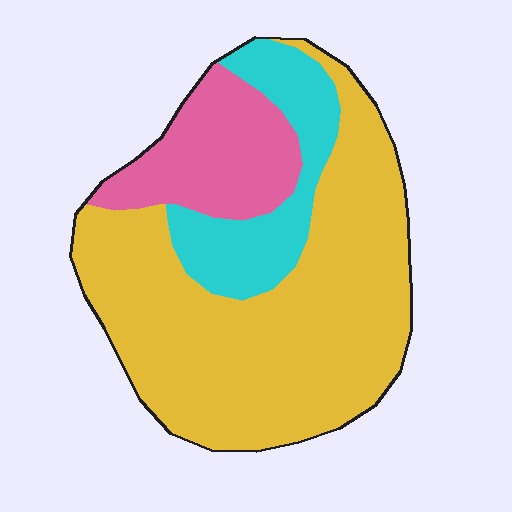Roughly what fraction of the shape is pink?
Pink takes up less than a quarter of the shape.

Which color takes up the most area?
Yellow, at roughly 65%.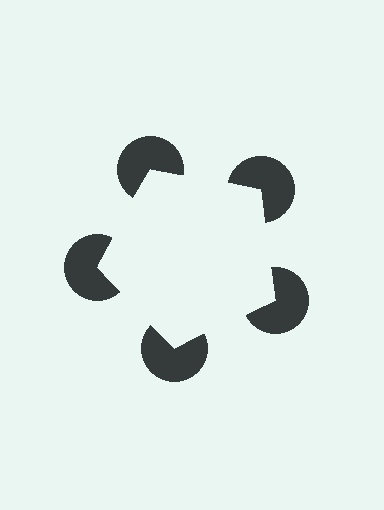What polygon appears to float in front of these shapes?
An illusory pentagon — its edges are inferred from the aligned wedge cuts in the pac-man discs, not physically drawn.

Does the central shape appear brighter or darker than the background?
It typically appears slightly brighter than the background, even though no actual brightness change is drawn.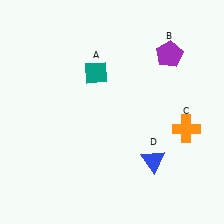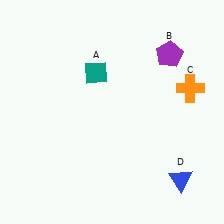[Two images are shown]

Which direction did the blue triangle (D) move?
The blue triangle (D) moved right.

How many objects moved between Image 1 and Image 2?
2 objects moved between the two images.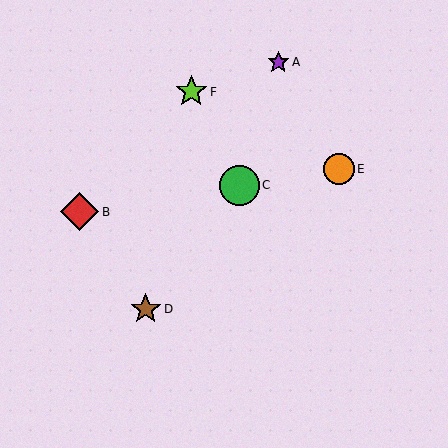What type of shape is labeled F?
Shape F is a lime star.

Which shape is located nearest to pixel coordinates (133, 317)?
The brown star (labeled D) at (146, 309) is nearest to that location.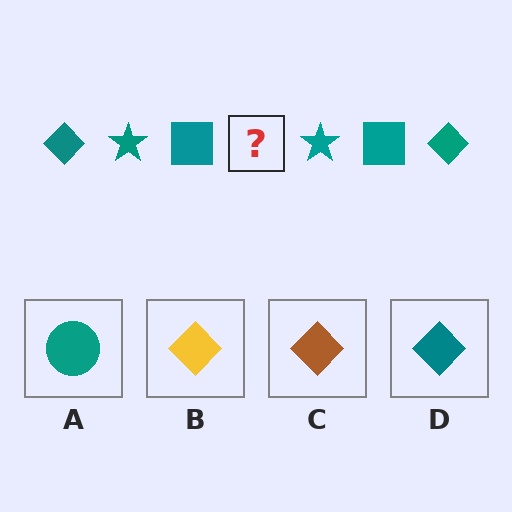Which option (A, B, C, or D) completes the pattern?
D.